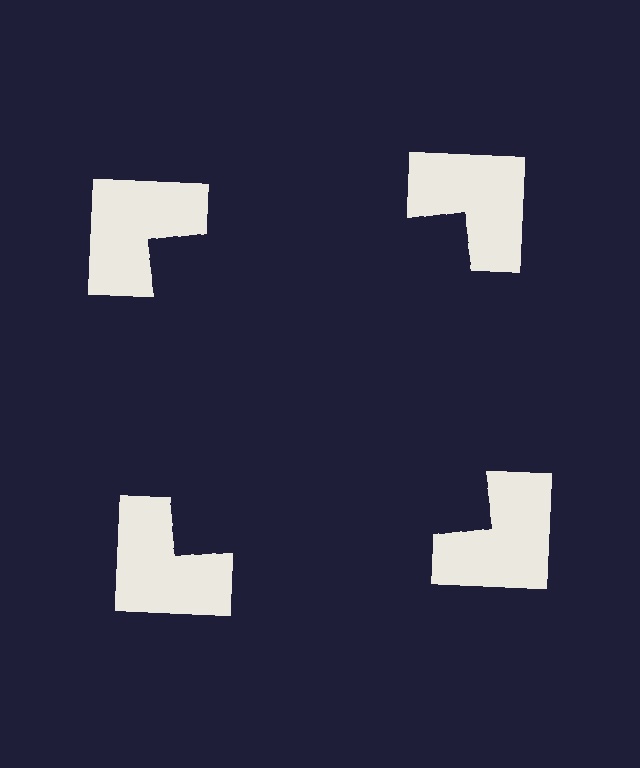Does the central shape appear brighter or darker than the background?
It typically appears slightly darker than the background, even though no actual brightness change is drawn.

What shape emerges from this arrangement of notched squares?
An illusory square — its edges are inferred from the aligned wedge cuts in the notched squares, not physically drawn.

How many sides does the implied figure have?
4 sides.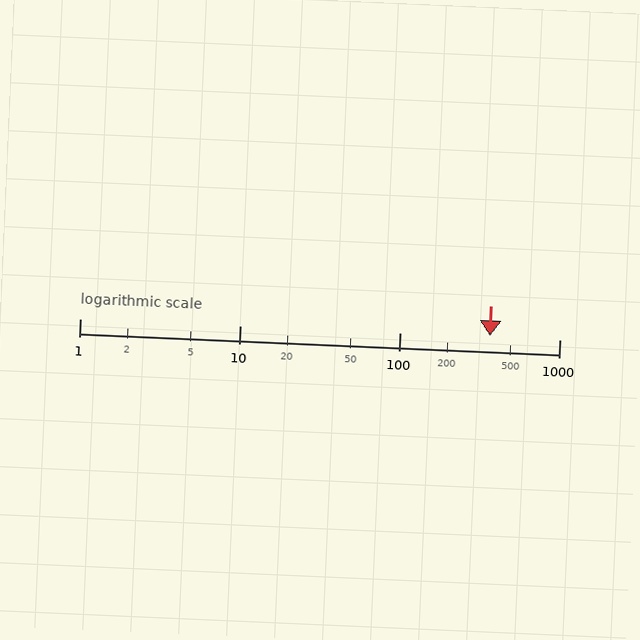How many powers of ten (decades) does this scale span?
The scale spans 3 decades, from 1 to 1000.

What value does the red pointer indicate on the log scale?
The pointer indicates approximately 370.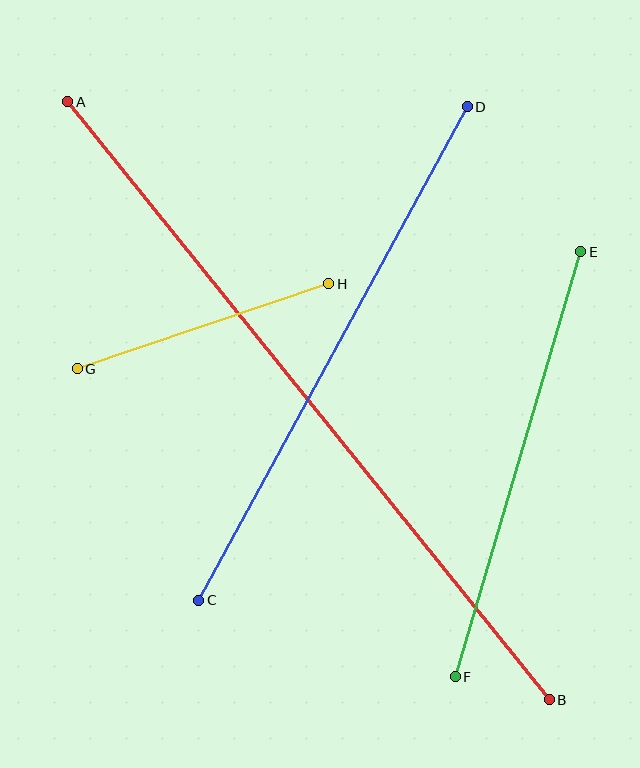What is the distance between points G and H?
The distance is approximately 265 pixels.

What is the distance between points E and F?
The distance is approximately 443 pixels.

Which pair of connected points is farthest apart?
Points A and B are farthest apart.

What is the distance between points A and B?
The distance is approximately 768 pixels.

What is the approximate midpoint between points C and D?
The midpoint is at approximately (333, 354) pixels.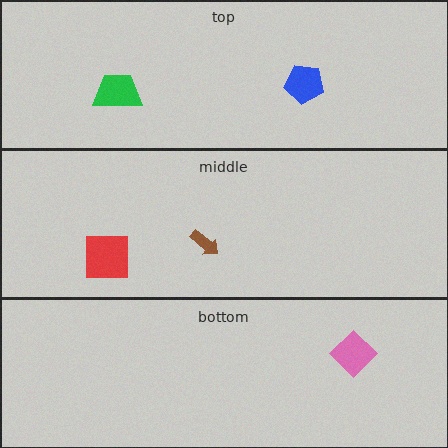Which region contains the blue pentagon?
The top region.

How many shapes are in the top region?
2.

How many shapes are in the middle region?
2.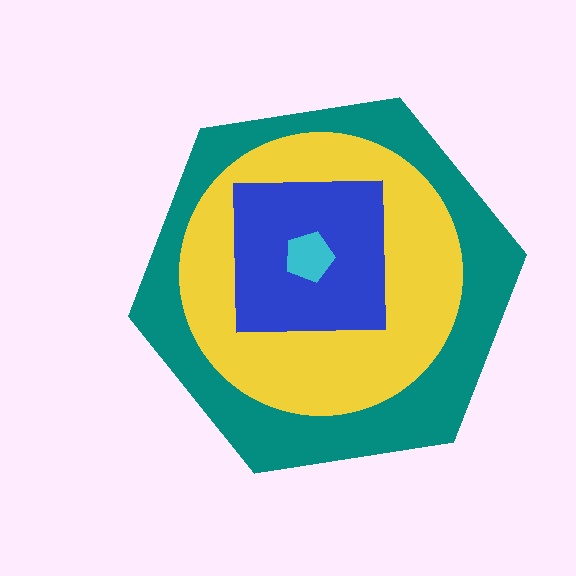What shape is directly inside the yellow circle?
The blue square.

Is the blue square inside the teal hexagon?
Yes.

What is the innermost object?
The cyan pentagon.